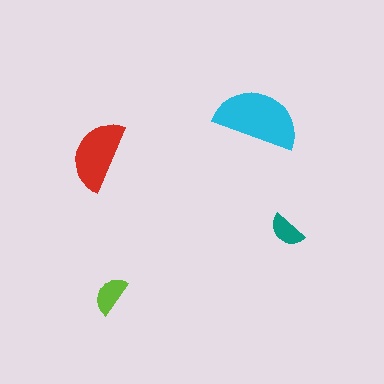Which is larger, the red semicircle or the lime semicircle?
The red one.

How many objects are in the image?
There are 4 objects in the image.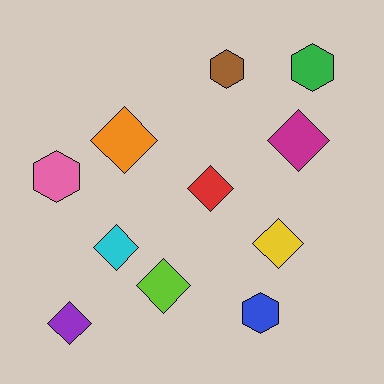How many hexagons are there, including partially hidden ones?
There are 4 hexagons.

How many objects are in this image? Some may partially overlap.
There are 11 objects.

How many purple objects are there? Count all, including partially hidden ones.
There is 1 purple object.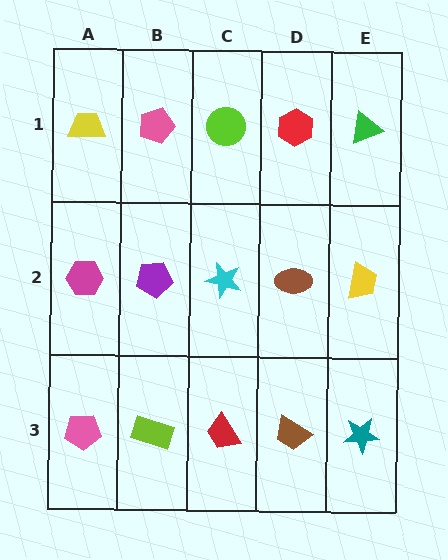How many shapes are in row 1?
5 shapes.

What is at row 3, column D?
A brown trapezoid.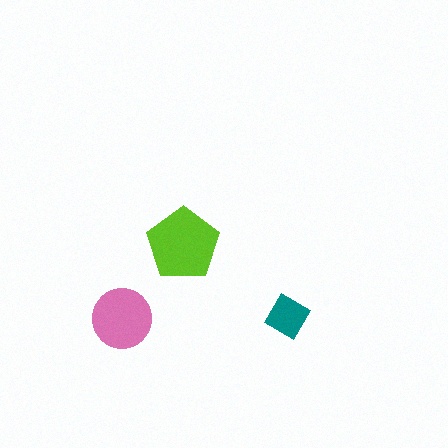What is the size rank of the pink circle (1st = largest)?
2nd.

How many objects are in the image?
There are 3 objects in the image.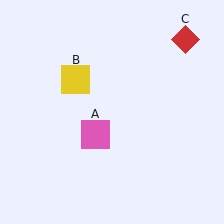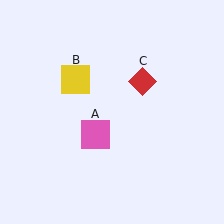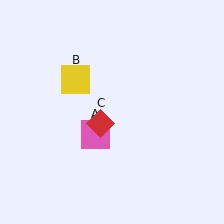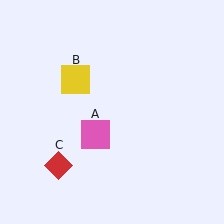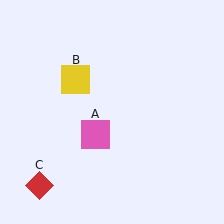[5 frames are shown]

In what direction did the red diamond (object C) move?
The red diamond (object C) moved down and to the left.